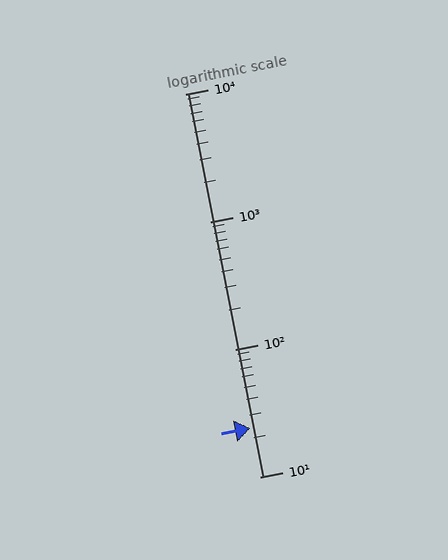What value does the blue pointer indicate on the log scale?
The pointer indicates approximately 24.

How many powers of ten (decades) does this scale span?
The scale spans 3 decades, from 10 to 10000.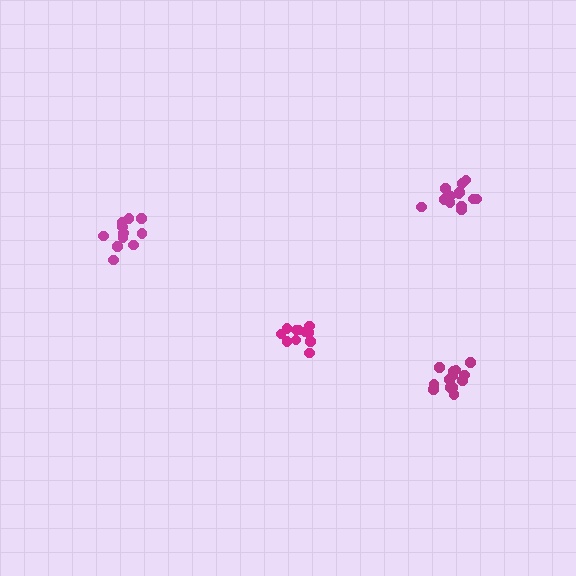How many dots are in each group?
Group 1: 13 dots, Group 2: 13 dots, Group 3: 11 dots, Group 4: 11 dots (48 total).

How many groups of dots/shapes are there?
There are 4 groups.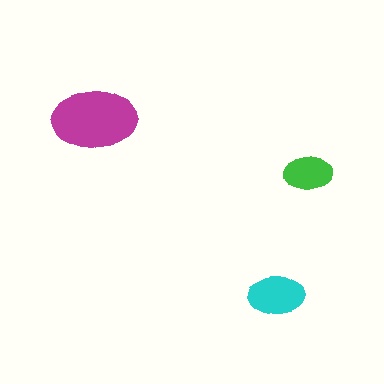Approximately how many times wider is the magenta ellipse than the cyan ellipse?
About 1.5 times wider.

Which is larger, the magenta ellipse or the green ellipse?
The magenta one.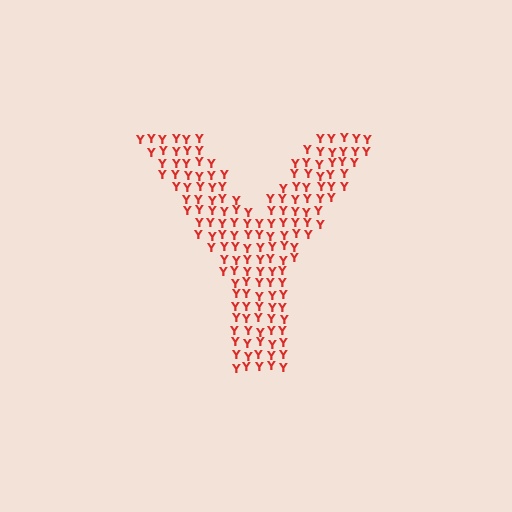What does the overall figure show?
The overall figure shows the letter Y.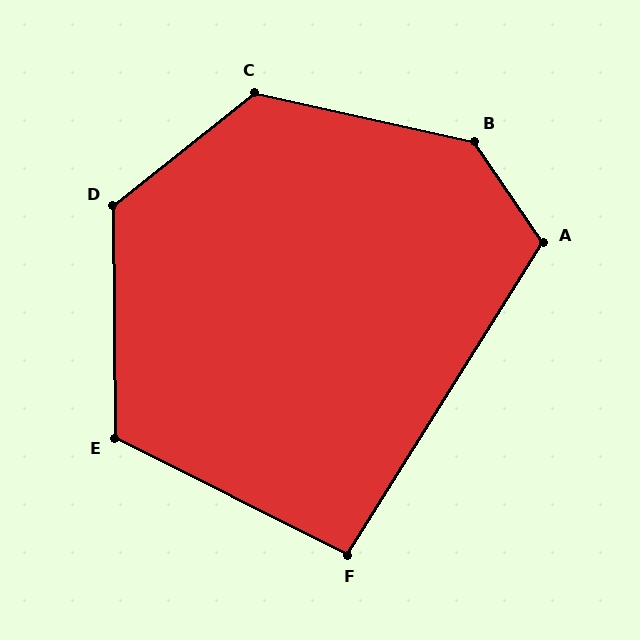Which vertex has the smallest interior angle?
F, at approximately 95 degrees.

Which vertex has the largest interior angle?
B, at approximately 136 degrees.